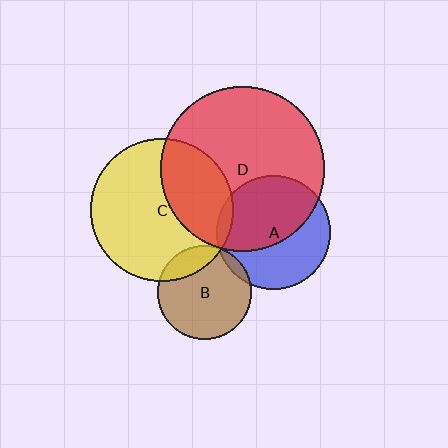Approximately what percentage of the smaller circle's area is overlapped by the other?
Approximately 55%.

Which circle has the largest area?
Circle D (red).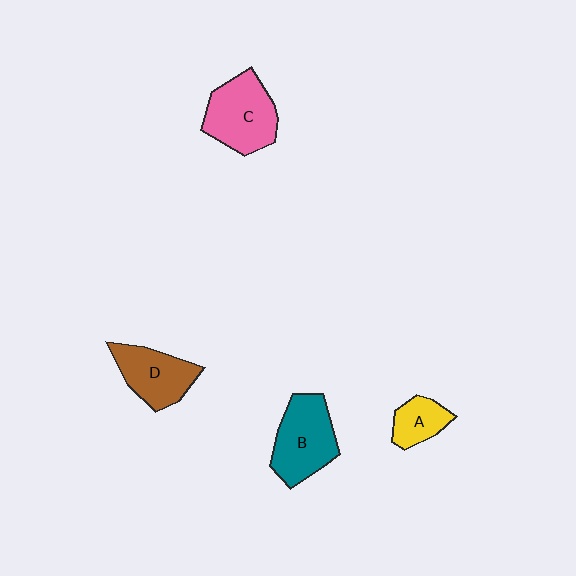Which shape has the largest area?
Shape C (pink).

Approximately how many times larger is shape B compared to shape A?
Approximately 2.0 times.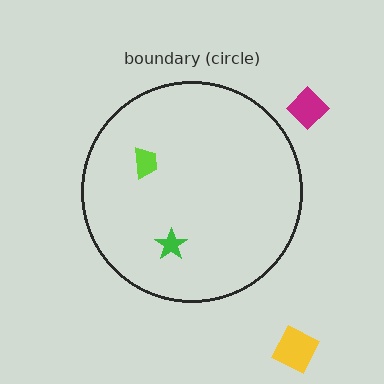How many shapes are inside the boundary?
2 inside, 2 outside.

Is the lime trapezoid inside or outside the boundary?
Inside.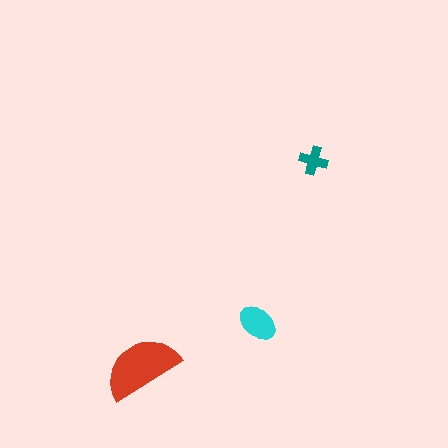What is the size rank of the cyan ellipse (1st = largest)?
2nd.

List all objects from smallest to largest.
The teal cross, the cyan ellipse, the red semicircle.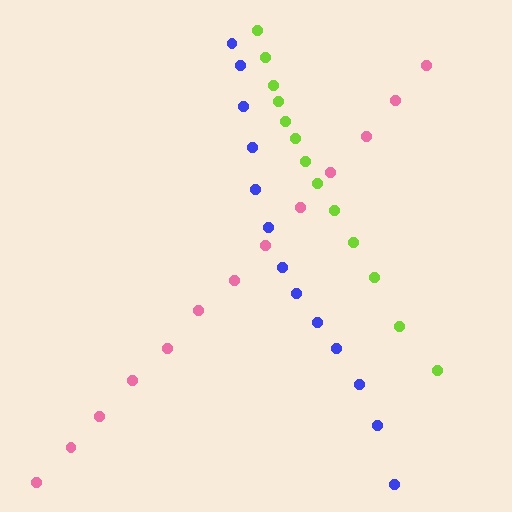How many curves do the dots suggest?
There are 3 distinct paths.